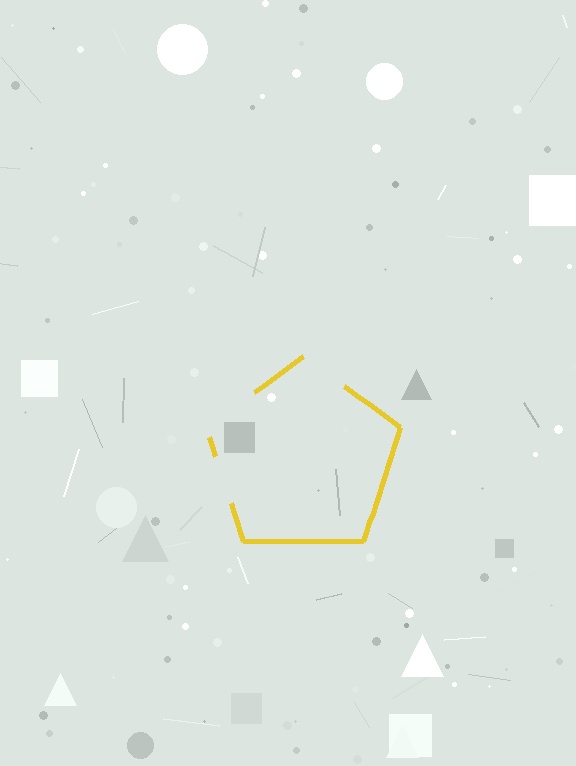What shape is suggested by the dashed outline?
The dashed outline suggests a pentagon.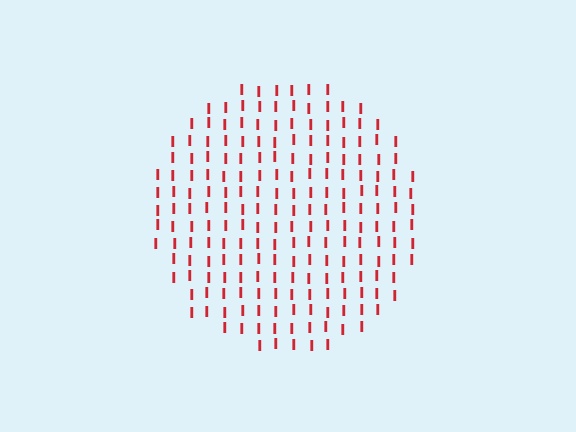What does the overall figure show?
The overall figure shows a circle.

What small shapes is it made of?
It is made of small letter I's.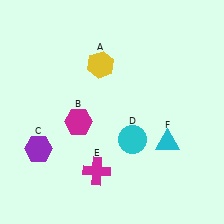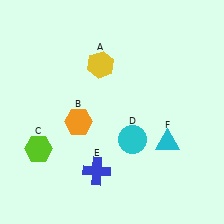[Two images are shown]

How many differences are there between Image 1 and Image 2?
There are 3 differences between the two images.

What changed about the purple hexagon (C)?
In Image 1, C is purple. In Image 2, it changed to lime.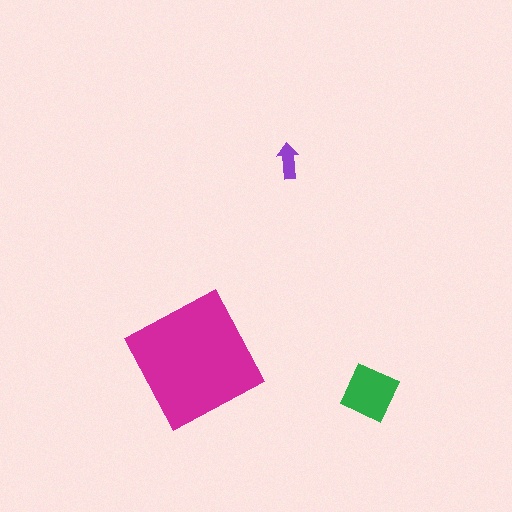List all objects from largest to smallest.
The magenta square, the green diamond, the purple arrow.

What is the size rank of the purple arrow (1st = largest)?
3rd.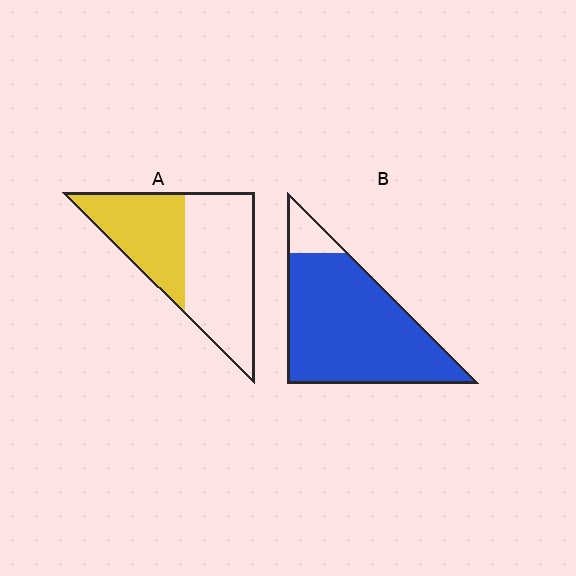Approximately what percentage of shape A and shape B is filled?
A is approximately 40% and B is approximately 90%.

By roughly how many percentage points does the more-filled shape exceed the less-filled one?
By roughly 50 percentage points (B over A).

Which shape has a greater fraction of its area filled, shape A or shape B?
Shape B.